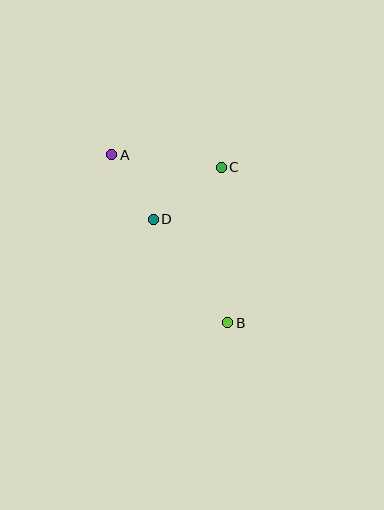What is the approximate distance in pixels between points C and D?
The distance between C and D is approximately 86 pixels.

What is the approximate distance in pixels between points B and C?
The distance between B and C is approximately 156 pixels.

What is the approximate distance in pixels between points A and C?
The distance between A and C is approximately 111 pixels.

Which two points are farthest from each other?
Points A and B are farthest from each other.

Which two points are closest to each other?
Points A and D are closest to each other.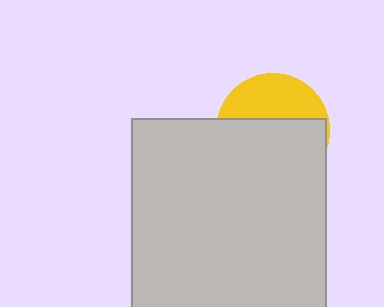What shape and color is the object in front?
The object in front is a light gray square.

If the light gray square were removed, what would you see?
You would see the complete yellow circle.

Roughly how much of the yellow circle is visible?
A small part of it is visible (roughly 36%).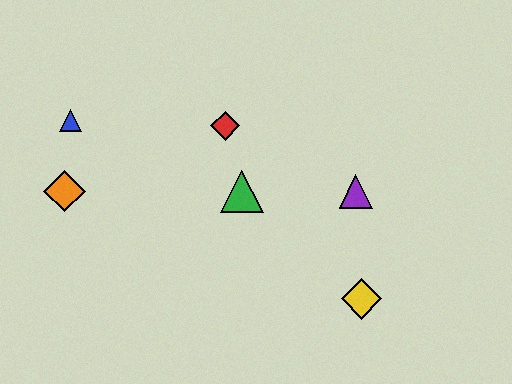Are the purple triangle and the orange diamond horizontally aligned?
Yes, both are at y≈191.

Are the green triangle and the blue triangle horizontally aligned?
No, the green triangle is at y≈191 and the blue triangle is at y≈120.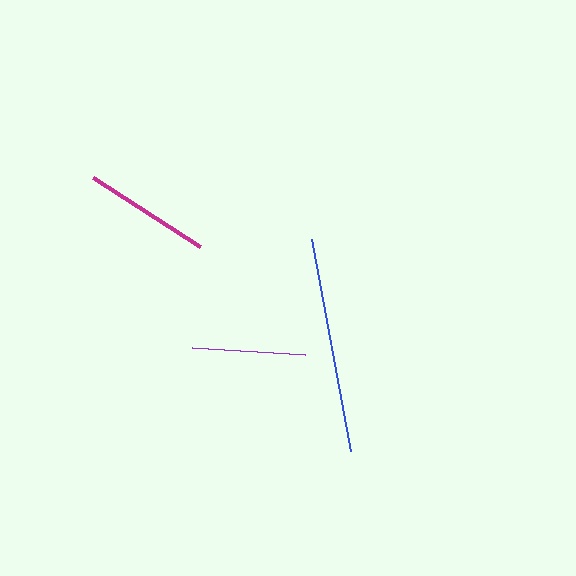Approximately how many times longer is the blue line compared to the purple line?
The blue line is approximately 1.9 times the length of the purple line.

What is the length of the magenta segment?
The magenta segment is approximately 127 pixels long.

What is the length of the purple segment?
The purple segment is approximately 113 pixels long.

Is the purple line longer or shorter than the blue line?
The blue line is longer than the purple line.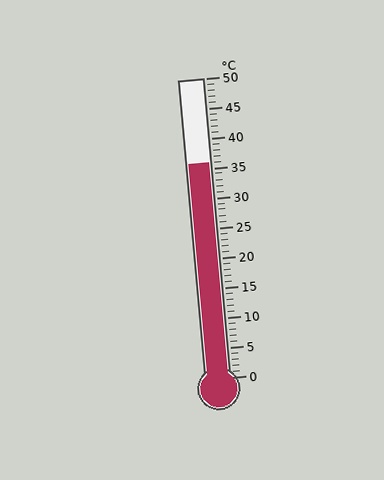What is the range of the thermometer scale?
The thermometer scale ranges from 0°C to 50°C.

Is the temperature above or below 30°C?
The temperature is above 30°C.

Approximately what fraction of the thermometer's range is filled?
The thermometer is filled to approximately 70% of its range.